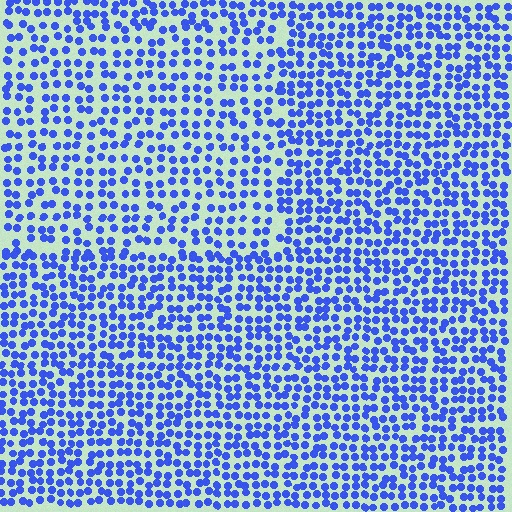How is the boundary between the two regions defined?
The boundary is defined by a change in element density (approximately 1.5x ratio). All elements are the same color, size, and shape.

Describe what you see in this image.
The image contains small blue elements arranged at two different densities. A rectangle-shaped region is visible where the elements are less densely packed than the surrounding area.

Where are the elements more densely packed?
The elements are more densely packed outside the rectangle boundary.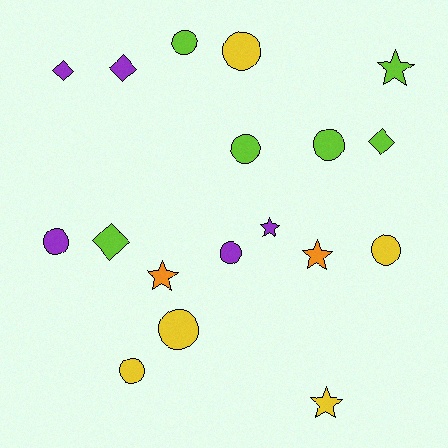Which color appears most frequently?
Lime, with 6 objects.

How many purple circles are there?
There are 2 purple circles.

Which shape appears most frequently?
Circle, with 9 objects.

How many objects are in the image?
There are 18 objects.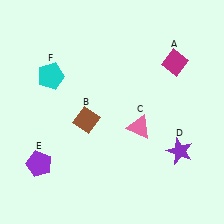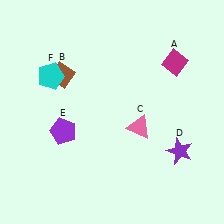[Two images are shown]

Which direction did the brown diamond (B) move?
The brown diamond (B) moved up.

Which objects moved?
The objects that moved are: the brown diamond (B), the purple pentagon (E).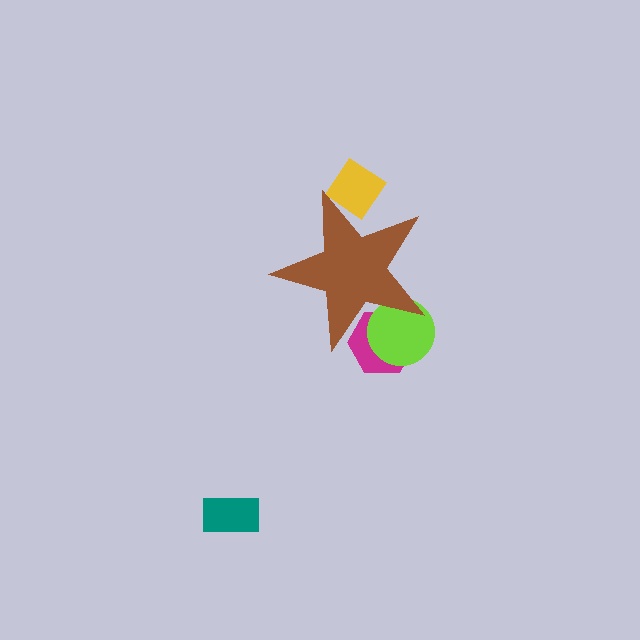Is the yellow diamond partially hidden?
Yes, the yellow diamond is partially hidden behind the brown star.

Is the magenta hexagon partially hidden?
Yes, the magenta hexagon is partially hidden behind the brown star.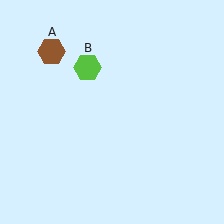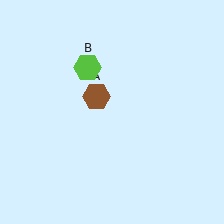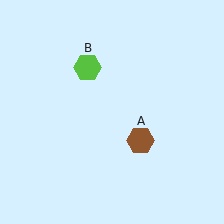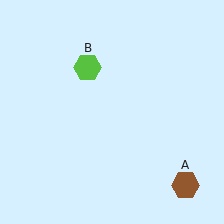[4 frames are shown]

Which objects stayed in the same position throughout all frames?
Lime hexagon (object B) remained stationary.